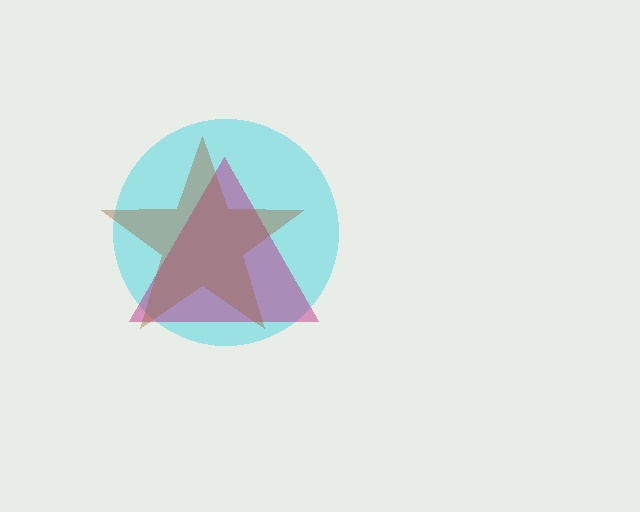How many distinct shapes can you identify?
There are 3 distinct shapes: a cyan circle, a magenta triangle, a brown star.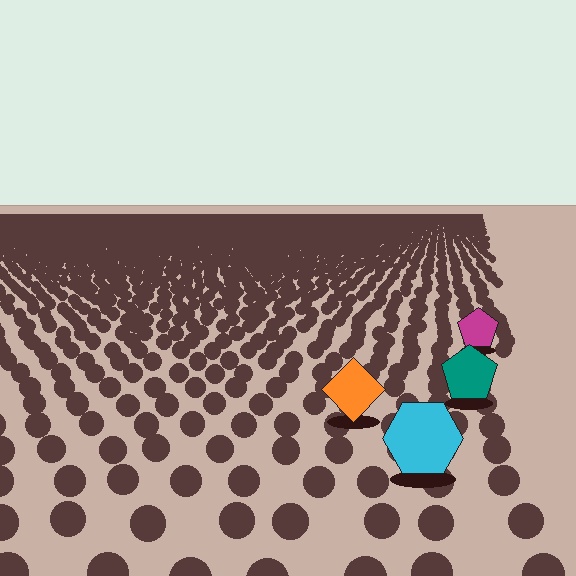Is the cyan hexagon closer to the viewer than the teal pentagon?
Yes. The cyan hexagon is closer — you can tell from the texture gradient: the ground texture is coarser near it.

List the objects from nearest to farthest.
From nearest to farthest: the cyan hexagon, the orange diamond, the teal pentagon, the magenta pentagon.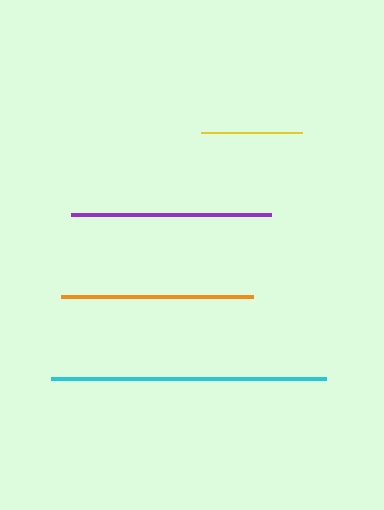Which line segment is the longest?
The cyan line is the longest at approximately 275 pixels.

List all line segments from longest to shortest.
From longest to shortest: cyan, purple, orange, yellow.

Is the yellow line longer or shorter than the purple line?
The purple line is longer than the yellow line.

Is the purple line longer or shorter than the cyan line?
The cyan line is longer than the purple line.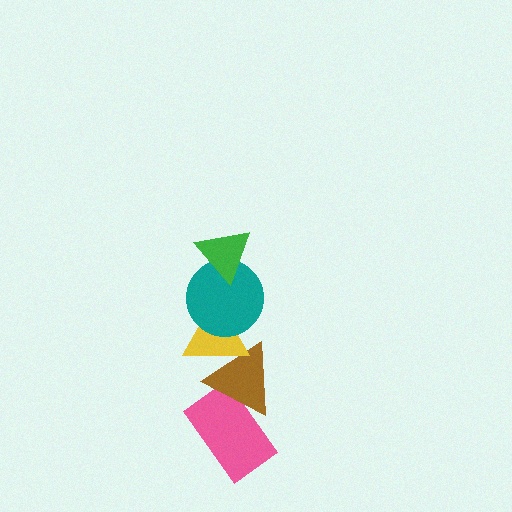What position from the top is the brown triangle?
The brown triangle is 4th from the top.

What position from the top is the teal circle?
The teal circle is 2nd from the top.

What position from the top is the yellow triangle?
The yellow triangle is 3rd from the top.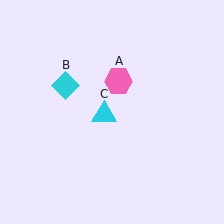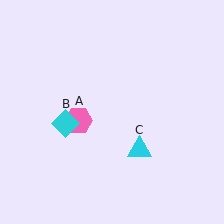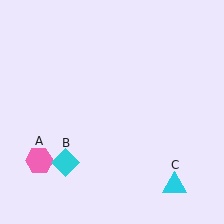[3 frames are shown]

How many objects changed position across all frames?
3 objects changed position: pink hexagon (object A), cyan diamond (object B), cyan triangle (object C).